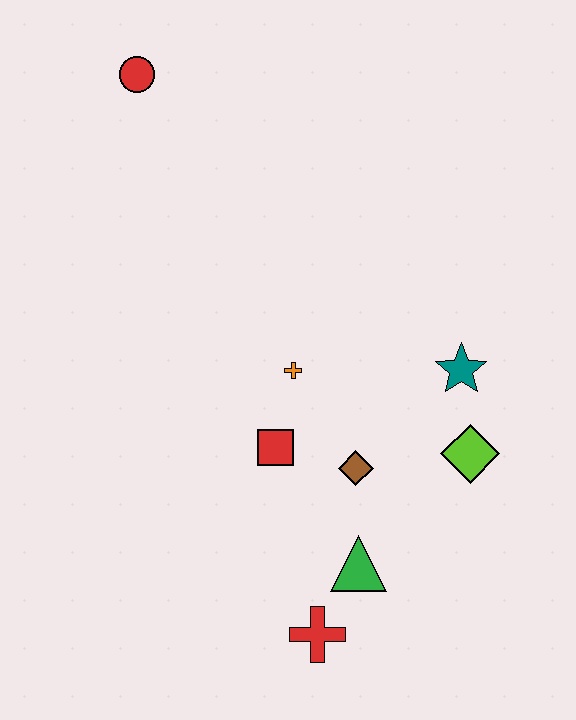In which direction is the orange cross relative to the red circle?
The orange cross is below the red circle.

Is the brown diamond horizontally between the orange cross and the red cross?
No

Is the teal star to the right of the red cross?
Yes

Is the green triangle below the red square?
Yes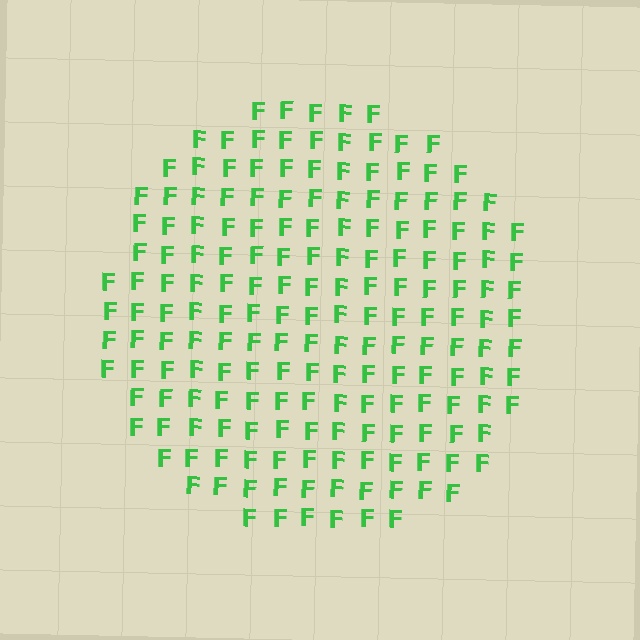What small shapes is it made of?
It is made of small letter F's.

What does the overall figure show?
The overall figure shows a circle.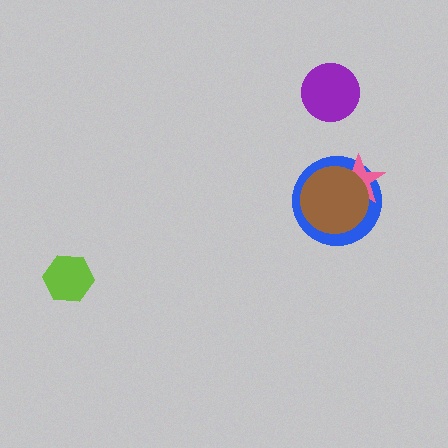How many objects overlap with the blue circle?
2 objects overlap with the blue circle.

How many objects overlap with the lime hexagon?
0 objects overlap with the lime hexagon.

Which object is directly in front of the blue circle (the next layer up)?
The pink star is directly in front of the blue circle.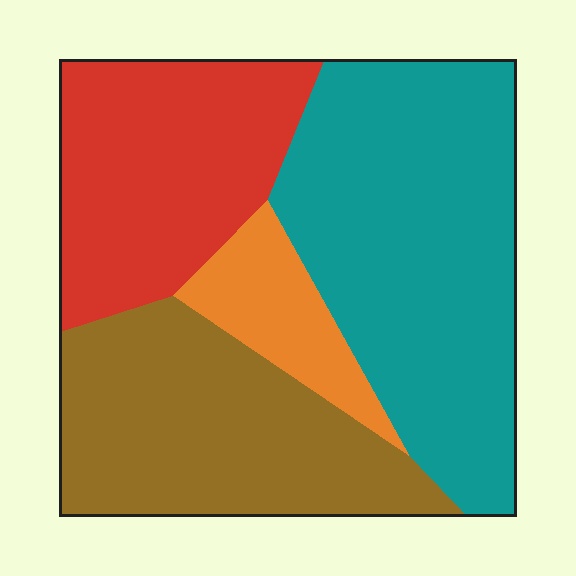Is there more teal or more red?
Teal.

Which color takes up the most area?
Teal, at roughly 40%.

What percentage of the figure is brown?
Brown takes up about one quarter (1/4) of the figure.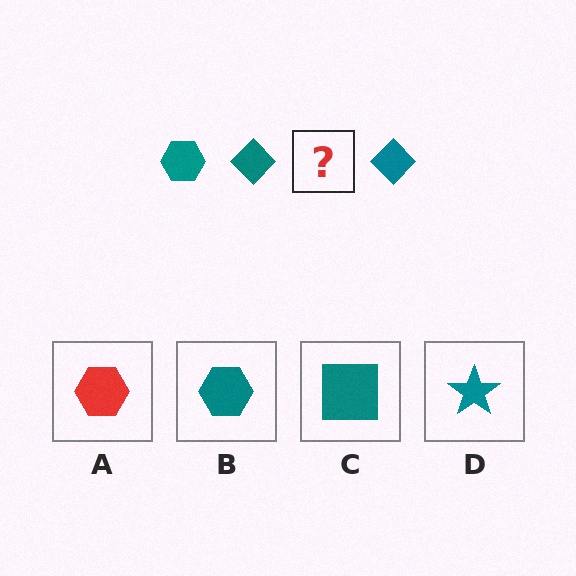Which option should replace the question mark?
Option B.